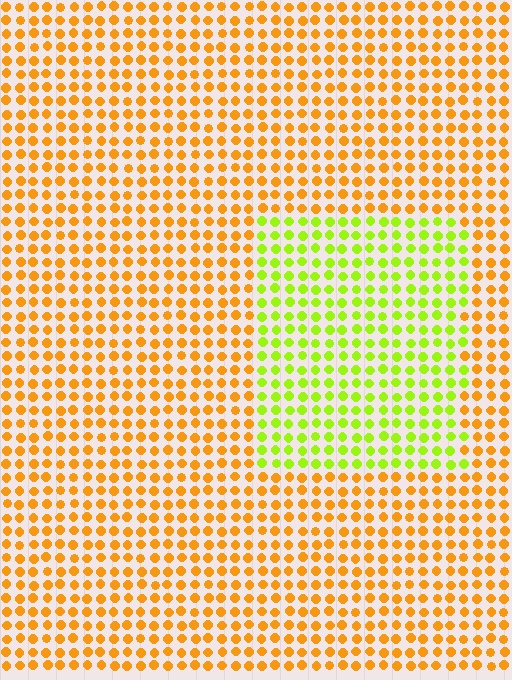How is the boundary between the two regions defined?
The boundary is defined purely by a slight shift in hue (about 49 degrees). Spacing, size, and orientation are identical on both sides.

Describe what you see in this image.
The image is filled with small orange elements in a uniform arrangement. A rectangle-shaped region is visible where the elements are tinted to a slightly different hue, forming a subtle color boundary.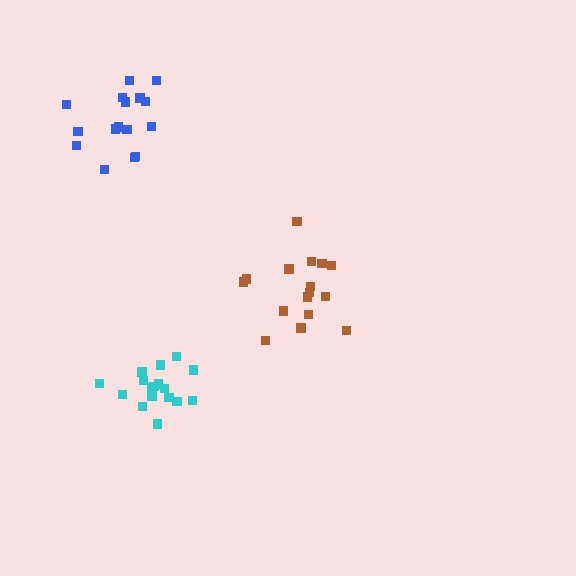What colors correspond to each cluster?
The clusters are colored: cyan, brown, blue.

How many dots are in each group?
Group 1: 17 dots, Group 2: 16 dots, Group 3: 16 dots (49 total).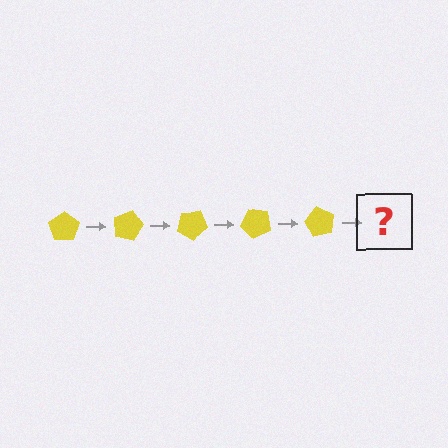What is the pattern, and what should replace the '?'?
The pattern is that the pentagon rotates 15 degrees each step. The '?' should be a yellow pentagon rotated 75 degrees.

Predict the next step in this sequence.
The next step is a yellow pentagon rotated 75 degrees.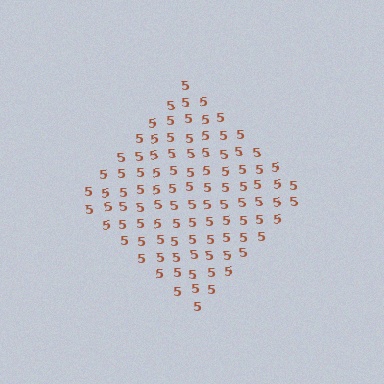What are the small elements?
The small elements are digit 5's.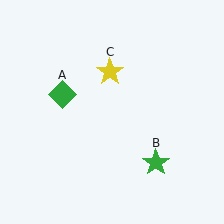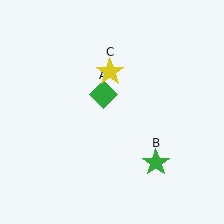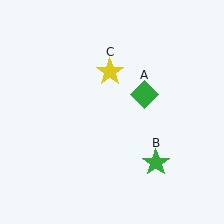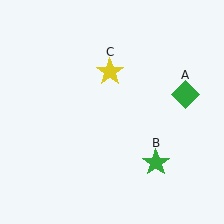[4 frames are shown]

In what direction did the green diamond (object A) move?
The green diamond (object A) moved right.